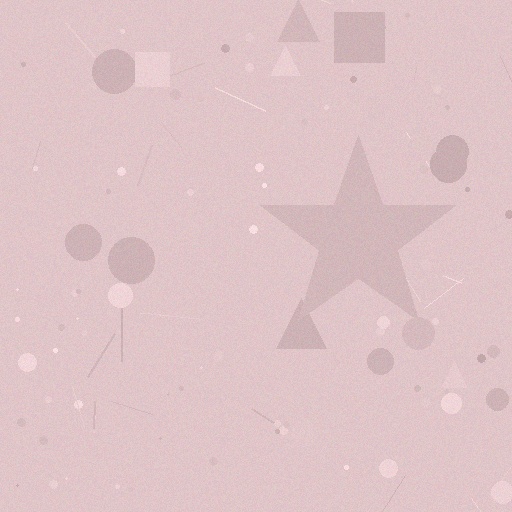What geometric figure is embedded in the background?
A star is embedded in the background.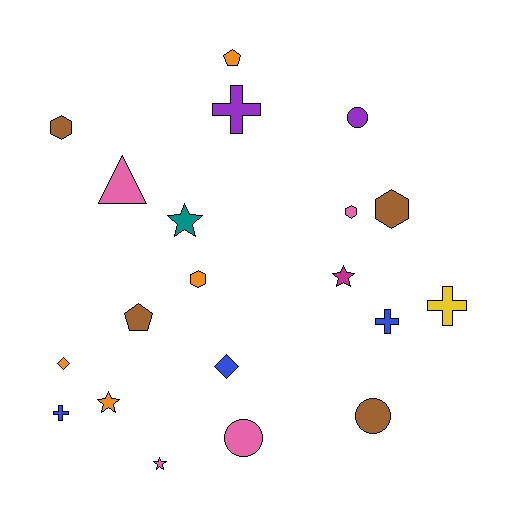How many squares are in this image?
There are no squares.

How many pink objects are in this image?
There are 4 pink objects.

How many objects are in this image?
There are 20 objects.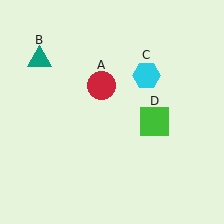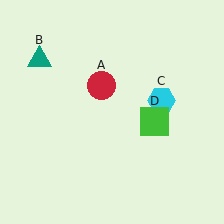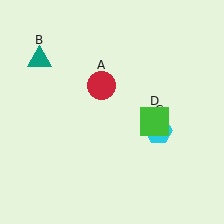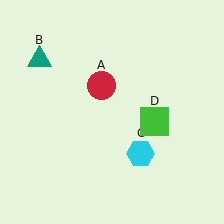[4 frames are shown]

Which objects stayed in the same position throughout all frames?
Red circle (object A) and teal triangle (object B) and green square (object D) remained stationary.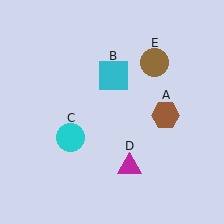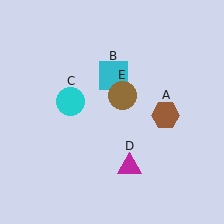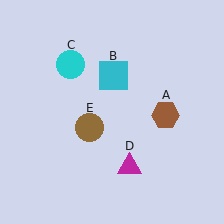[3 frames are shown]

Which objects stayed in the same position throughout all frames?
Brown hexagon (object A) and cyan square (object B) and magenta triangle (object D) remained stationary.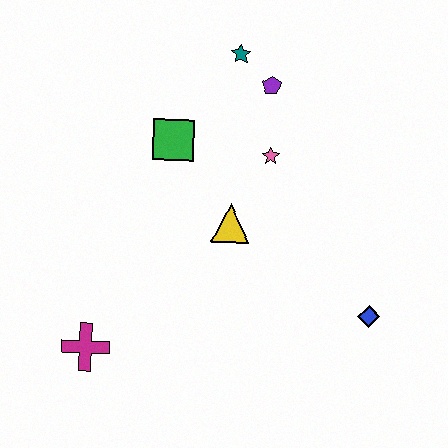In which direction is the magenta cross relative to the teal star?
The magenta cross is below the teal star.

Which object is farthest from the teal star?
The magenta cross is farthest from the teal star.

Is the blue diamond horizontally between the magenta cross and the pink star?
No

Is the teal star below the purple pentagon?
No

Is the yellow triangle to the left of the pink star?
Yes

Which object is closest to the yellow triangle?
The pink star is closest to the yellow triangle.